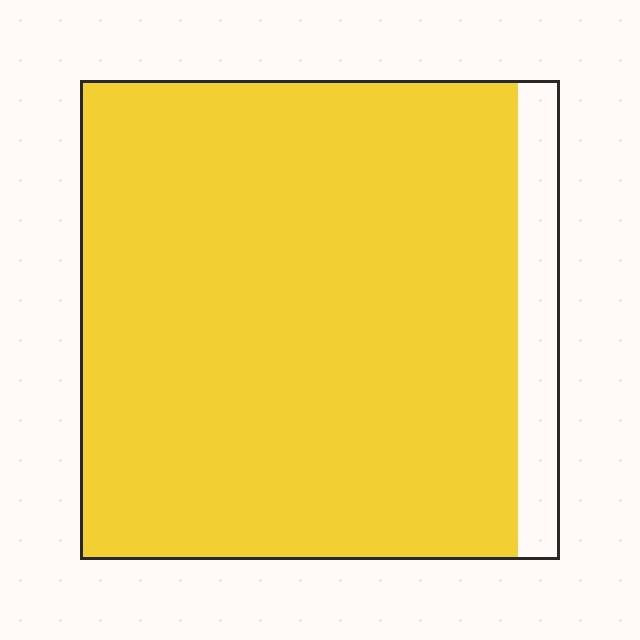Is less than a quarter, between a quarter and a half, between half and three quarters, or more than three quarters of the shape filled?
More than three quarters.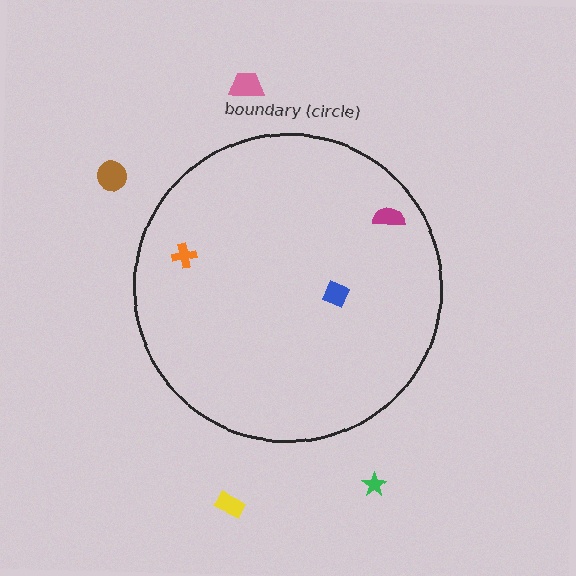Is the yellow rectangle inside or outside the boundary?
Outside.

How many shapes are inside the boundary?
3 inside, 4 outside.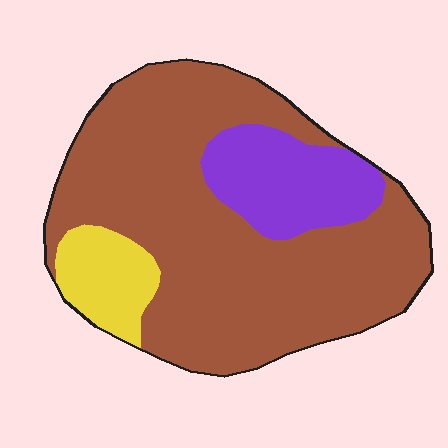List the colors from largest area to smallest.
From largest to smallest: brown, purple, yellow.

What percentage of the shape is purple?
Purple takes up less than a quarter of the shape.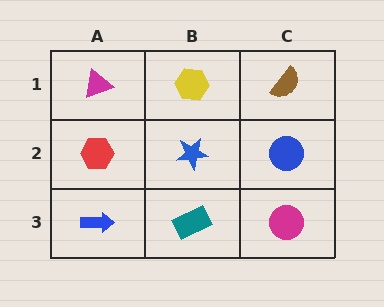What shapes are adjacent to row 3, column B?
A blue star (row 2, column B), a blue arrow (row 3, column A), a magenta circle (row 3, column C).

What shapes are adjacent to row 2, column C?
A brown semicircle (row 1, column C), a magenta circle (row 3, column C), a blue star (row 2, column B).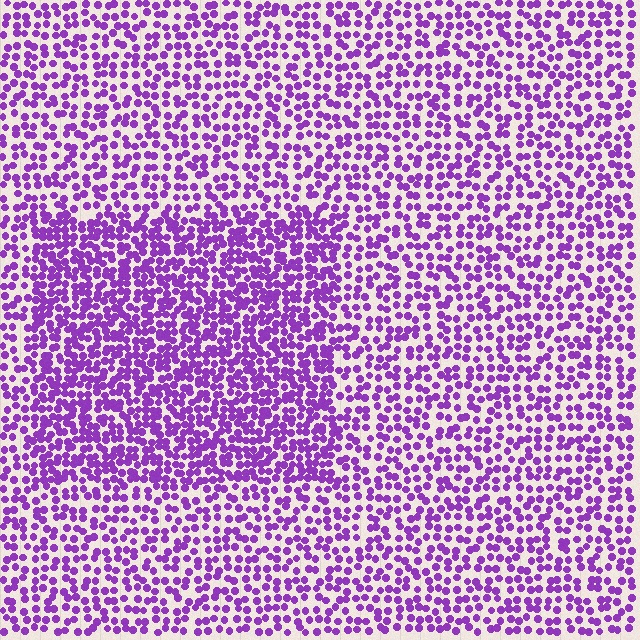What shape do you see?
I see a rectangle.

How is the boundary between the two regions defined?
The boundary is defined by a change in element density (approximately 1.7x ratio). All elements are the same color, size, and shape.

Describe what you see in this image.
The image contains small purple elements arranged at two different densities. A rectangle-shaped region is visible where the elements are more densely packed than the surrounding area.